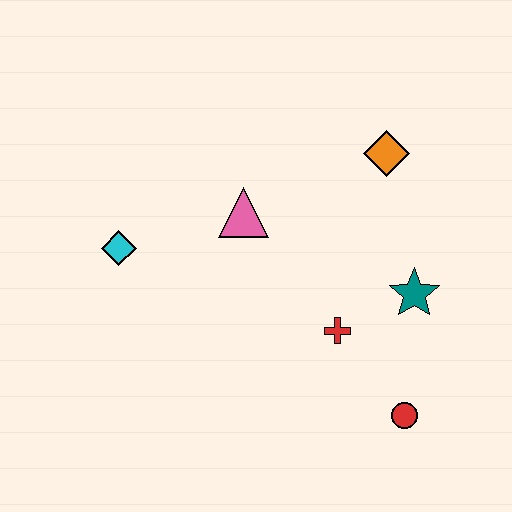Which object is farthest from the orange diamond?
The cyan diamond is farthest from the orange diamond.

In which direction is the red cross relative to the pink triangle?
The red cross is below the pink triangle.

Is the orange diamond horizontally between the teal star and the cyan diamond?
Yes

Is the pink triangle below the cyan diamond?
No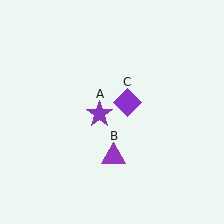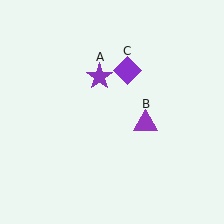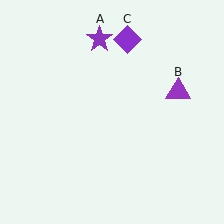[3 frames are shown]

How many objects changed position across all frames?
3 objects changed position: purple star (object A), purple triangle (object B), purple diamond (object C).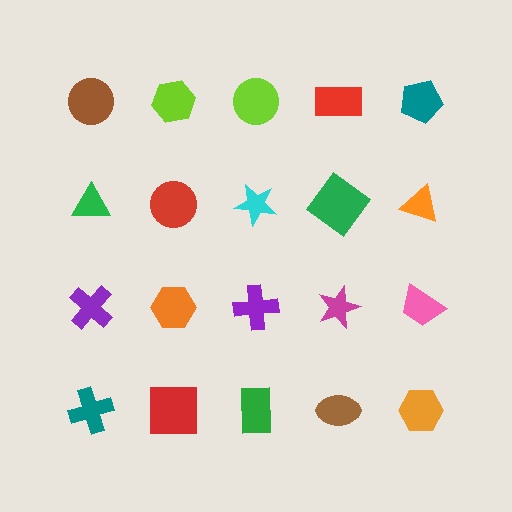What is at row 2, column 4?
A green diamond.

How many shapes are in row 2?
5 shapes.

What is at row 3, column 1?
A purple cross.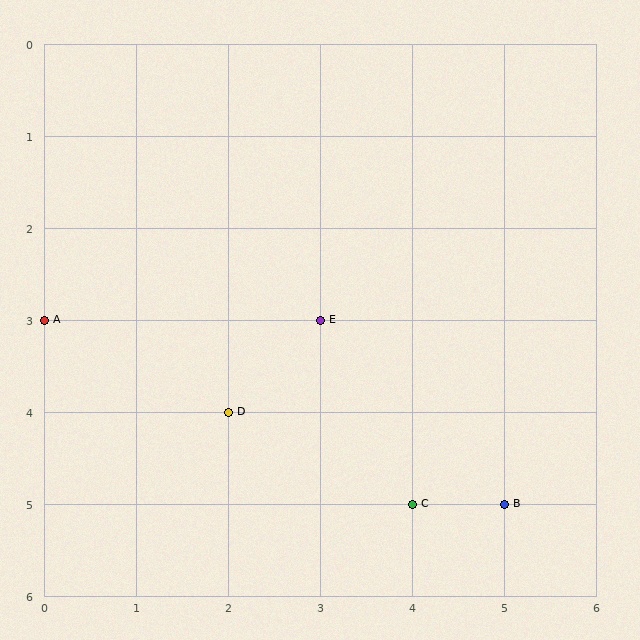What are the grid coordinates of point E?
Point E is at grid coordinates (3, 3).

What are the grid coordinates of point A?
Point A is at grid coordinates (0, 3).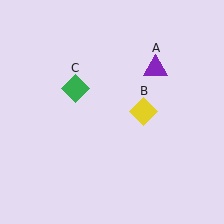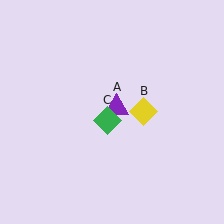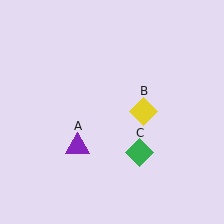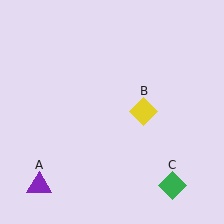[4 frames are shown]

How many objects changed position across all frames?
2 objects changed position: purple triangle (object A), green diamond (object C).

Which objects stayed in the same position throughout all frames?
Yellow diamond (object B) remained stationary.